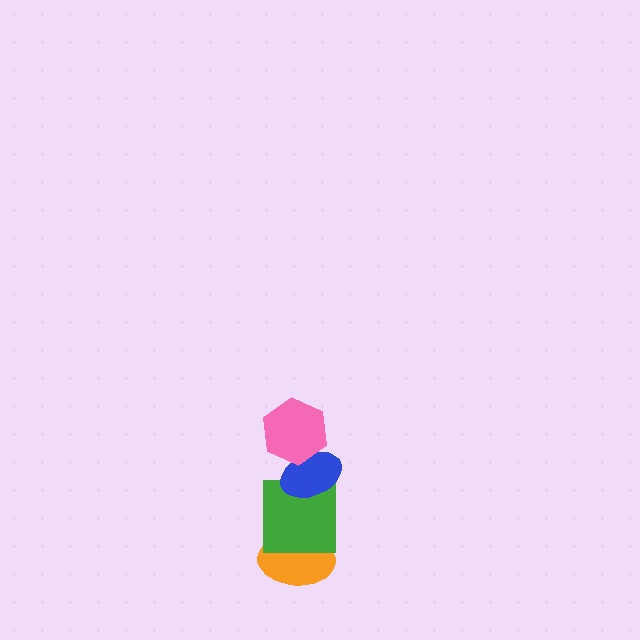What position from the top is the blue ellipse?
The blue ellipse is 2nd from the top.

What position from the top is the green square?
The green square is 3rd from the top.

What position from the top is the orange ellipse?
The orange ellipse is 4th from the top.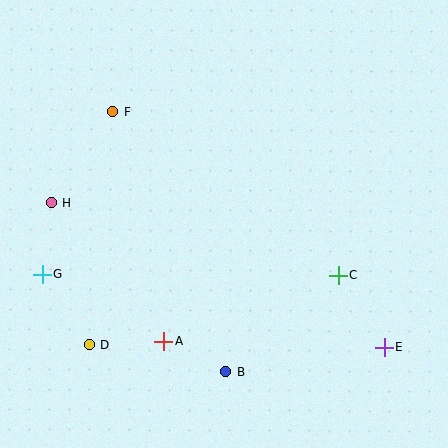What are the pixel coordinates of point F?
Point F is at (112, 112).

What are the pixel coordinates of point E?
Point E is at (384, 347).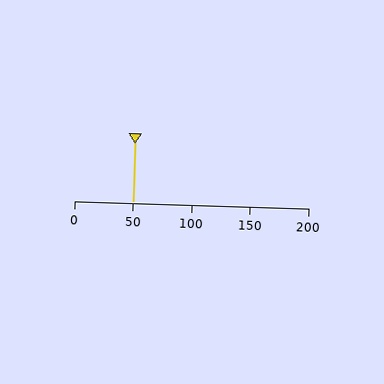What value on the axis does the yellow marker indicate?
The marker indicates approximately 50.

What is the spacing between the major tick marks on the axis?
The major ticks are spaced 50 apart.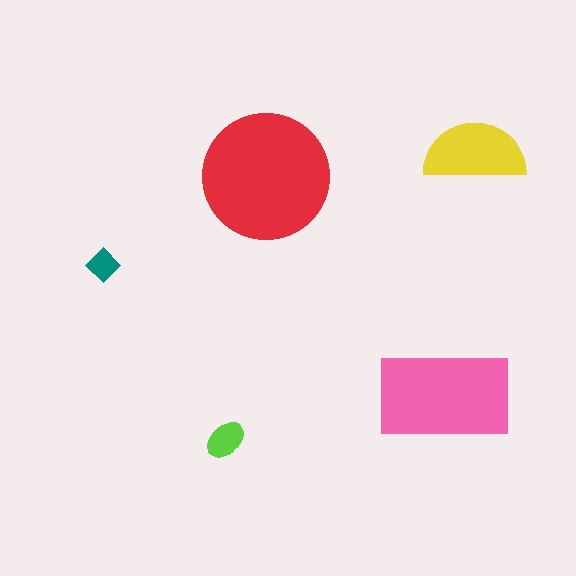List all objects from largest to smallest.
The red circle, the pink rectangle, the yellow semicircle, the lime ellipse, the teal diamond.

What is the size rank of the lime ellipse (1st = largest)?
4th.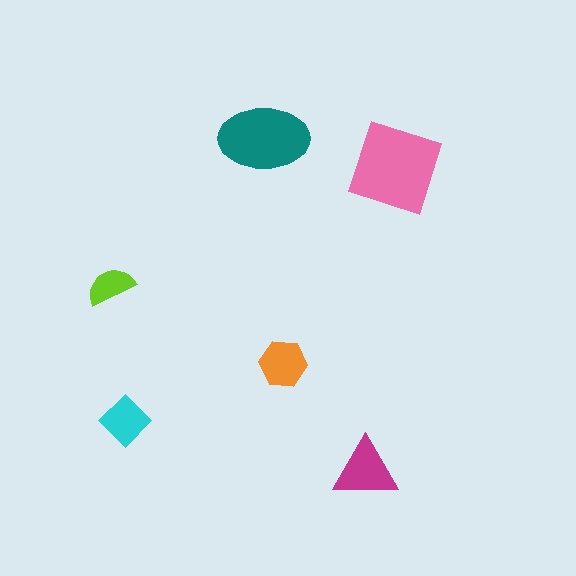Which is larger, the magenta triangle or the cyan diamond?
The magenta triangle.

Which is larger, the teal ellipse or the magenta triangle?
The teal ellipse.